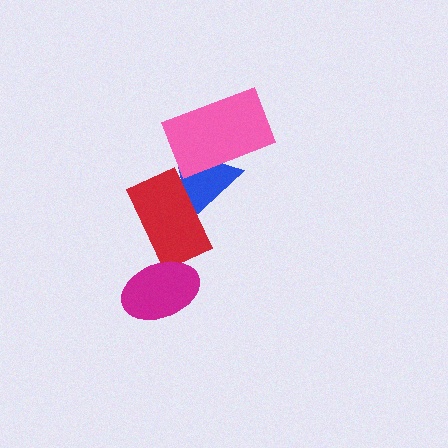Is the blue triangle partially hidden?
Yes, it is partially covered by another shape.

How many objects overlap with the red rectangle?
2 objects overlap with the red rectangle.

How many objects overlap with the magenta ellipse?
1 object overlaps with the magenta ellipse.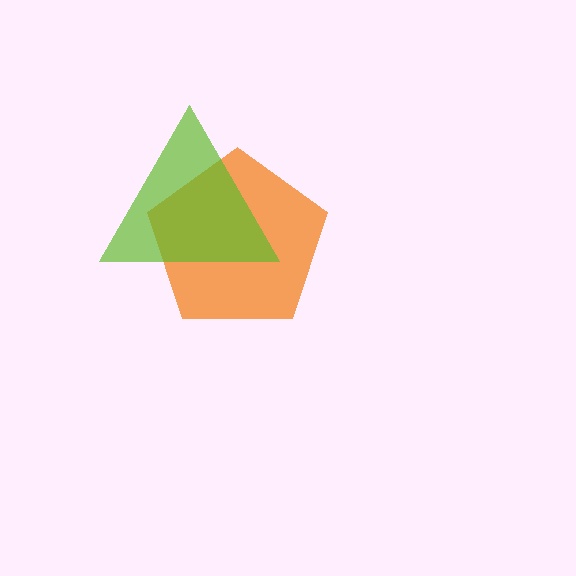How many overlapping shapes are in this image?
There are 2 overlapping shapes in the image.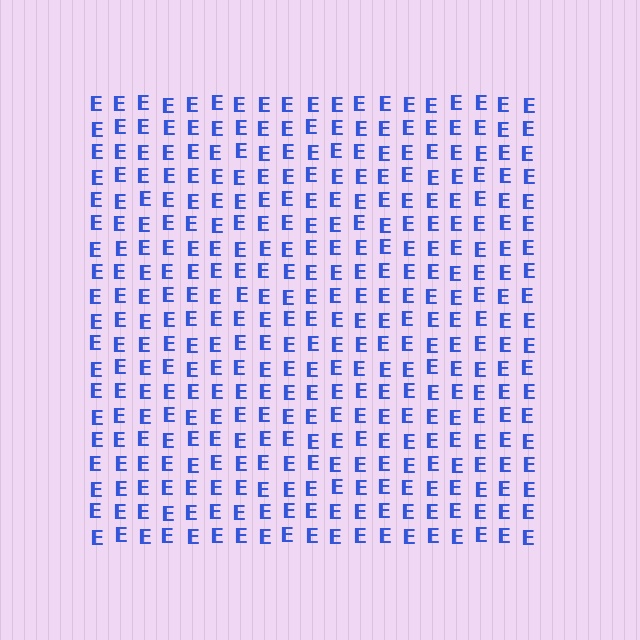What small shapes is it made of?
It is made of small letter E's.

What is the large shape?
The large shape is a square.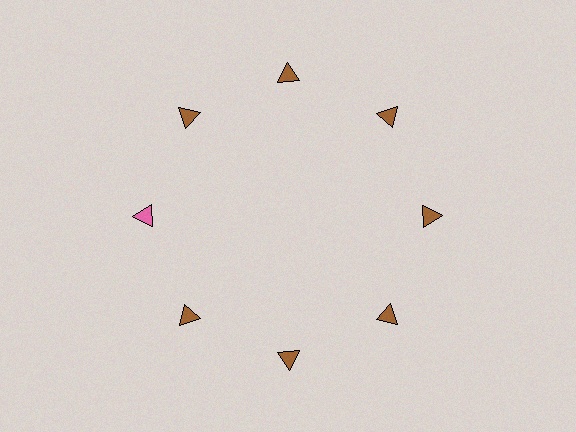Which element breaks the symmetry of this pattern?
The pink triangle at roughly the 9 o'clock position breaks the symmetry. All other shapes are brown triangles.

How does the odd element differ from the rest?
It has a different color: pink instead of brown.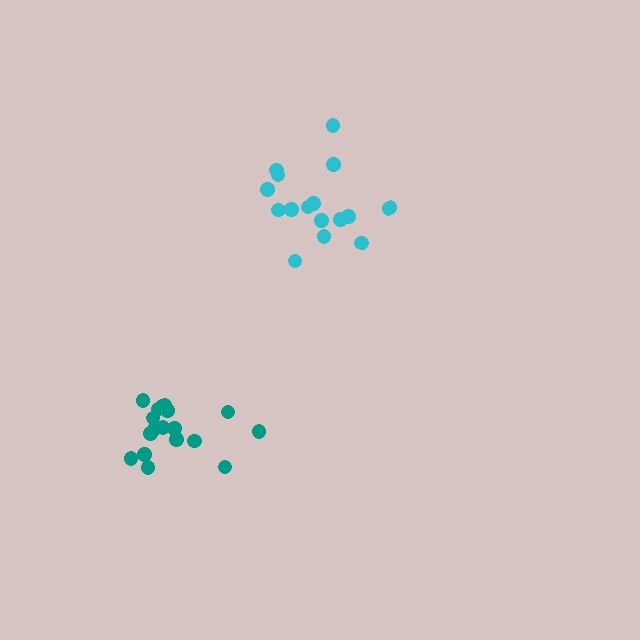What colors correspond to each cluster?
The clusters are colored: cyan, teal.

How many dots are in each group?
Group 1: 16 dots, Group 2: 18 dots (34 total).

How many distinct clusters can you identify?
There are 2 distinct clusters.